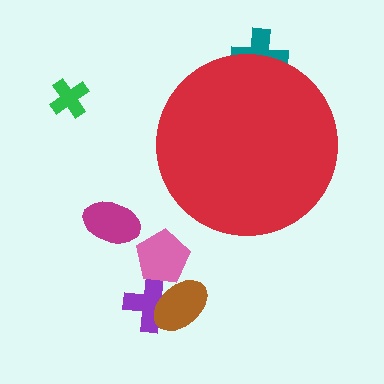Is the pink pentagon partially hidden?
No, the pink pentagon is fully visible.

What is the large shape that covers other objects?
A red circle.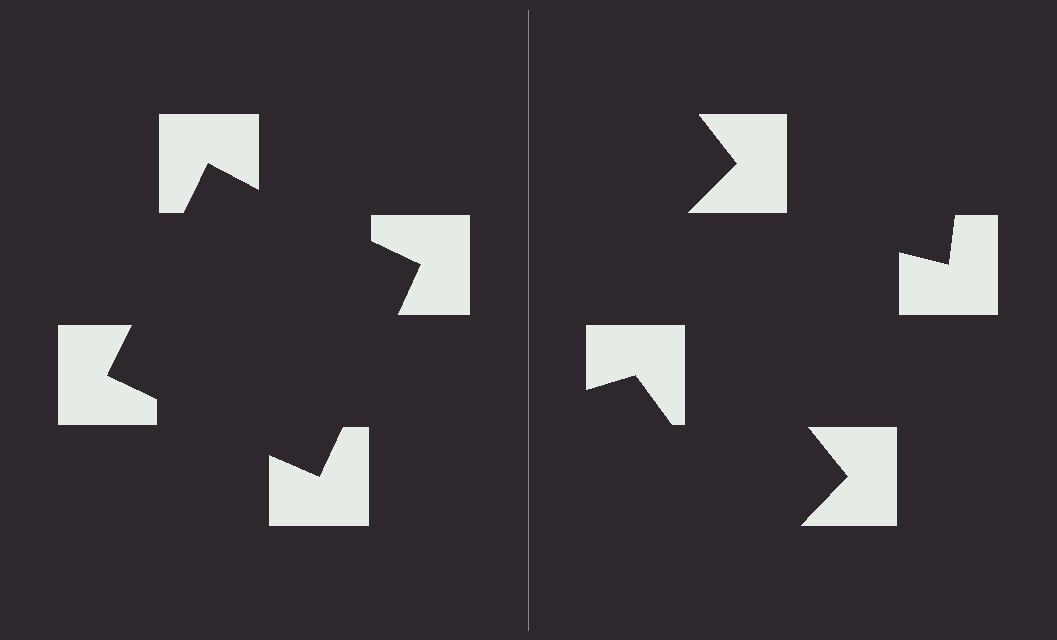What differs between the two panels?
The notched squares are positioned identically on both sides; only the wedge orientations differ. On the left they align to a square; on the right they are misaligned.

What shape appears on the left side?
An illusory square.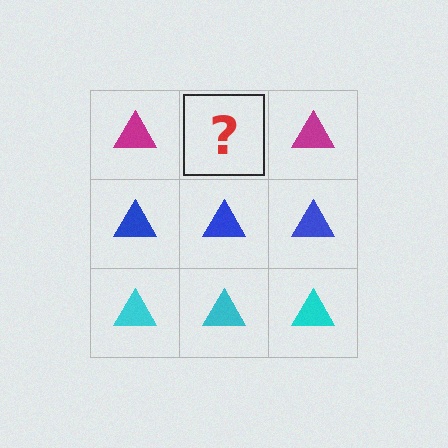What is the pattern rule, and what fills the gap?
The rule is that each row has a consistent color. The gap should be filled with a magenta triangle.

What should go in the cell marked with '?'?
The missing cell should contain a magenta triangle.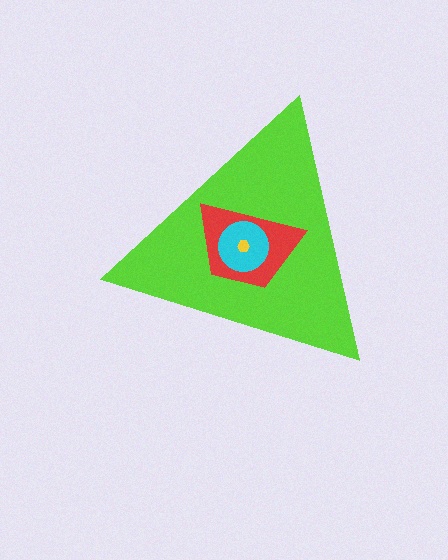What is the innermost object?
The yellow hexagon.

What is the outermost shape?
The lime triangle.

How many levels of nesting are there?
4.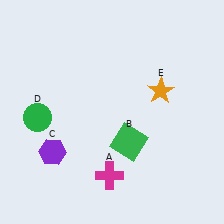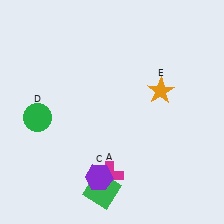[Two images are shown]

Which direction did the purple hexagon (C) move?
The purple hexagon (C) moved right.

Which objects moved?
The objects that moved are: the green square (B), the purple hexagon (C).